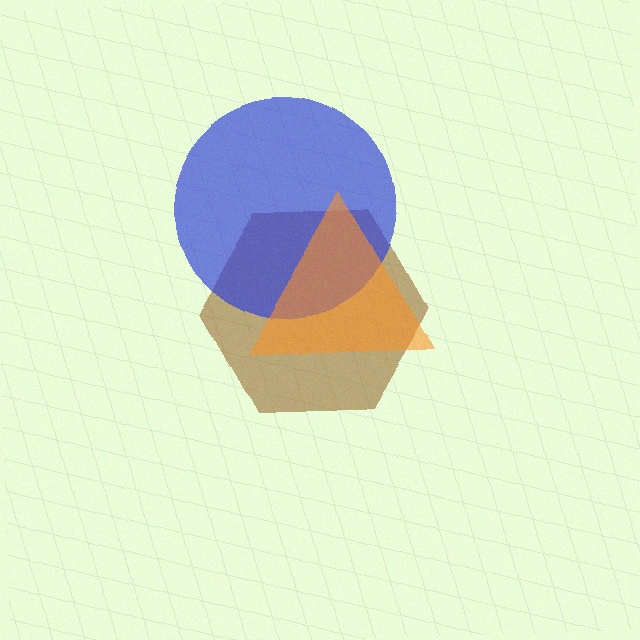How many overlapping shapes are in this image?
There are 3 overlapping shapes in the image.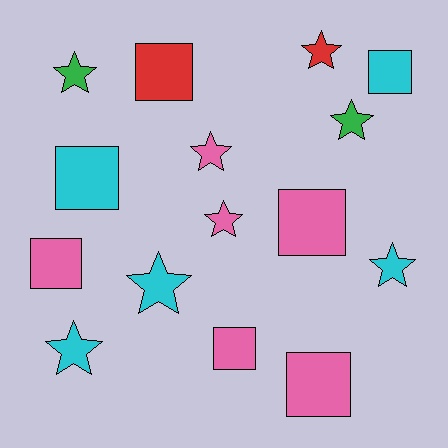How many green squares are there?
There are no green squares.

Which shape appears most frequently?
Star, with 8 objects.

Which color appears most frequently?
Pink, with 6 objects.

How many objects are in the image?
There are 15 objects.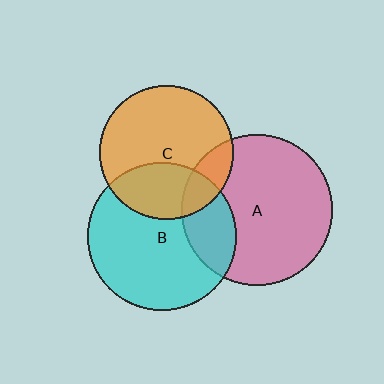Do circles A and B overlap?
Yes.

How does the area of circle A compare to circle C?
Approximately 1.3 times.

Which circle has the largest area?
Circle A (pink).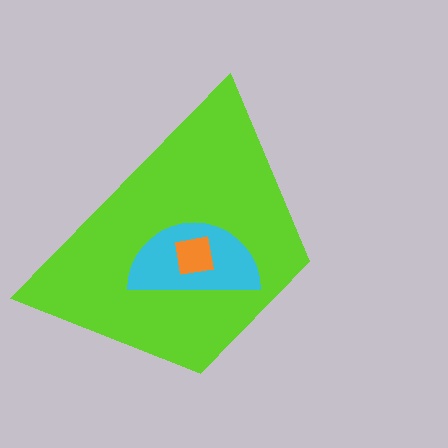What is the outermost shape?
The lime trapezoid.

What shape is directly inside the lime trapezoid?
The cyan semicircle.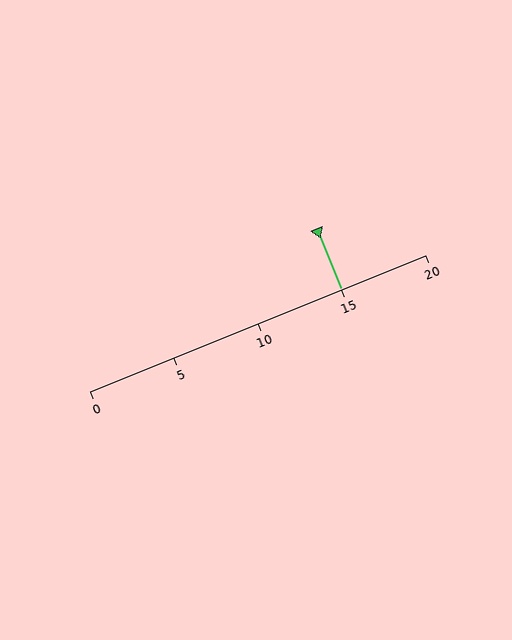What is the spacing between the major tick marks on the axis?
The major ticks are spaced 5 apart.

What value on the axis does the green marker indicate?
The marker indicates approximately 15.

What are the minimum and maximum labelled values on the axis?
The axis runs from 0 to 20.